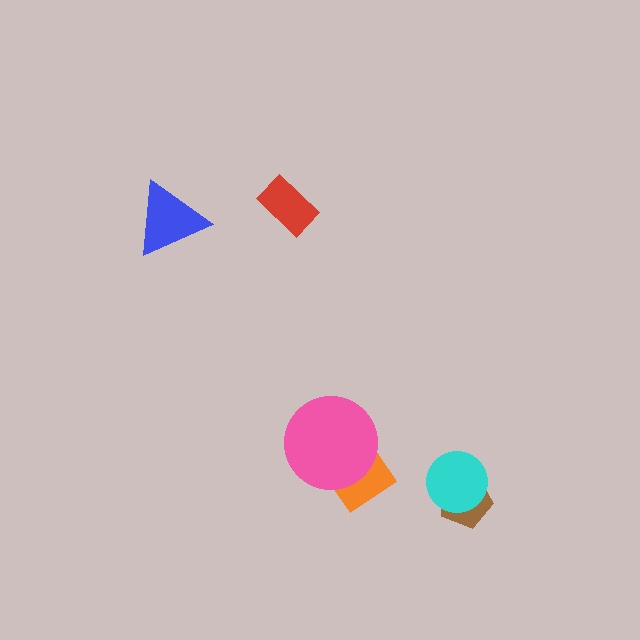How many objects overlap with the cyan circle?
1 object overlaps with the cyan circle.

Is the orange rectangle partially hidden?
Yes, it is partially covered by another shape.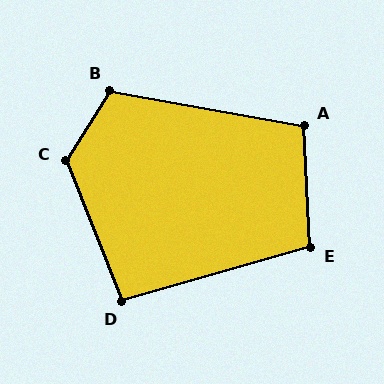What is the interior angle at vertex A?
Approximately 103 degrees (obtuse).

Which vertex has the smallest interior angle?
D, at approximately 96 degrees.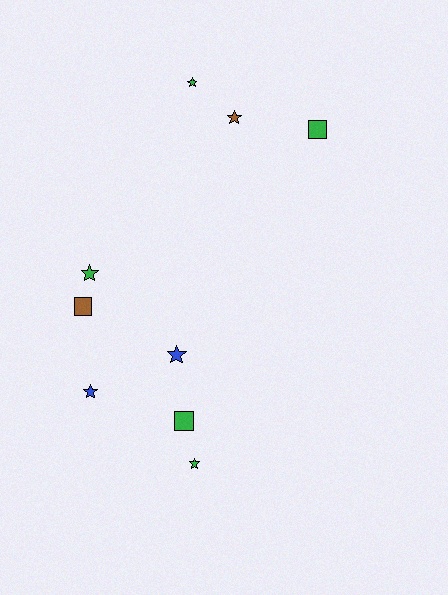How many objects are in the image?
There are 9 objects.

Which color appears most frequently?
Green, with 5 objects.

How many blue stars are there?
There are 2 blue stars.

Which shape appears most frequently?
Star, with 6 objects.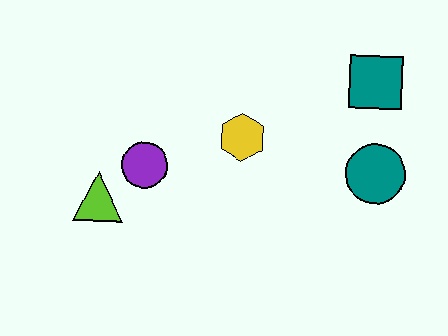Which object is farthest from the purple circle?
The teal square is farthest from the purple circle.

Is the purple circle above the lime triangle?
Yes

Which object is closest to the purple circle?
The lime triangle is closest to the purple circle.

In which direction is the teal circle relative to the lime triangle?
The teal circle is to the right of the lime triangle.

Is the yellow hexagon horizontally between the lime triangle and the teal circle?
Yes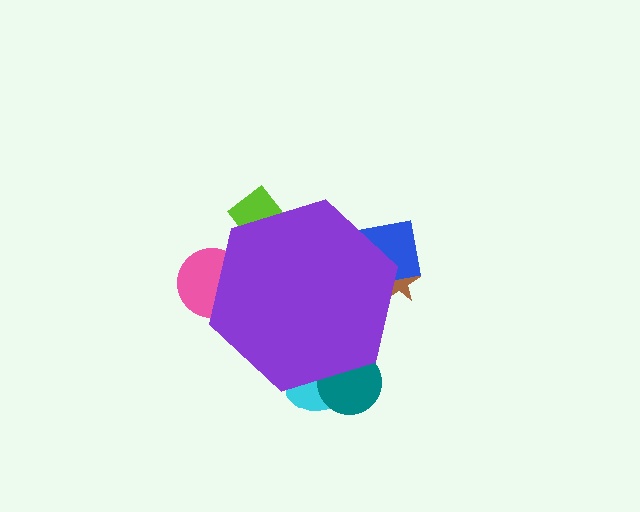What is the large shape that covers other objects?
A purple hexagon.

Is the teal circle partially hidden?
Yes, the teal circle is partially hidden behind the purple hexagon.